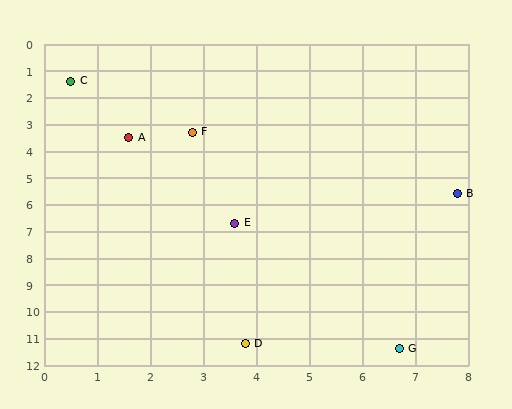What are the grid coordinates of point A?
Point A is at approximately (1.6, 3.5).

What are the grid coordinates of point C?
Point C is at approximately (0.5, 1.4).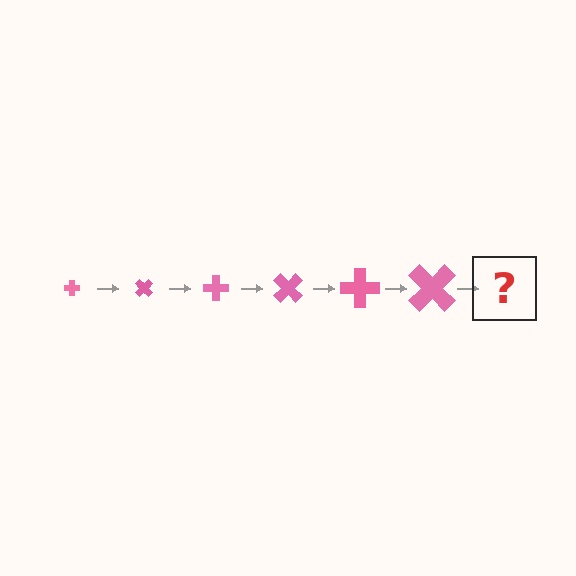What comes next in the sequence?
The next element should be a cross, larger than the previous one and rotated 270 degrees from the start.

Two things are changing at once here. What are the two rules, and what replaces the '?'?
The two rules are that the cross grows larger each step and it rotates 45 degrees each step. The '?' should be a cross, larger than the previous one and rotated 270 degrees from the start.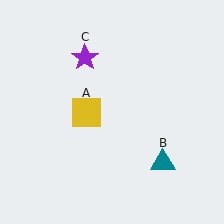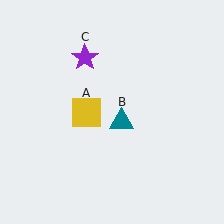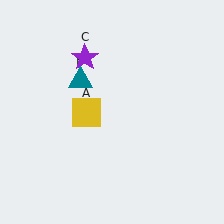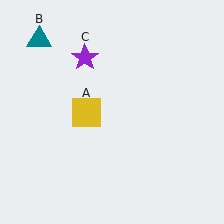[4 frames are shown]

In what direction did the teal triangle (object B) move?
The teal triangle (object B) moved up and to the left.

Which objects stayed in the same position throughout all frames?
Yellow square (object A) and purple star (object C) remained stationary.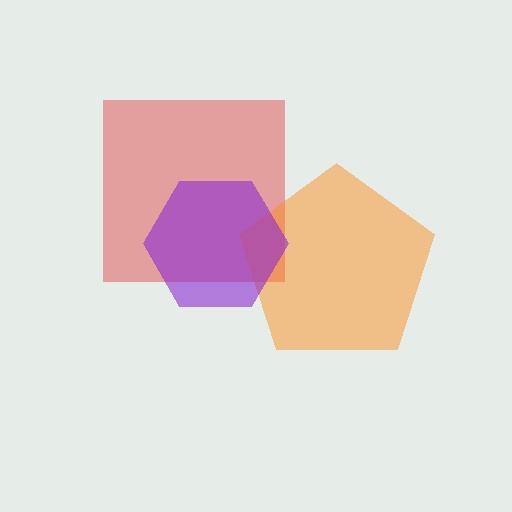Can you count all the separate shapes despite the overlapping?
Yes, there are 3 separate shapes.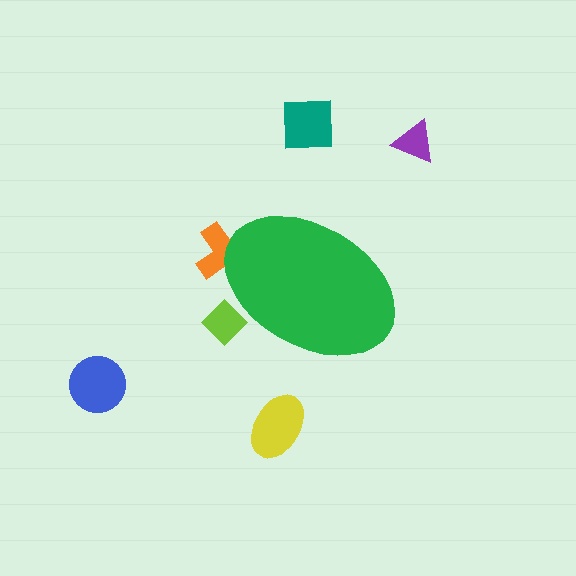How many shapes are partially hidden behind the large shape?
2 shapes are partially hidden.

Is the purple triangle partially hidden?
No, the purple triangle is fully visible.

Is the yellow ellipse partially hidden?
No, the yellow ellipse is fully visible.